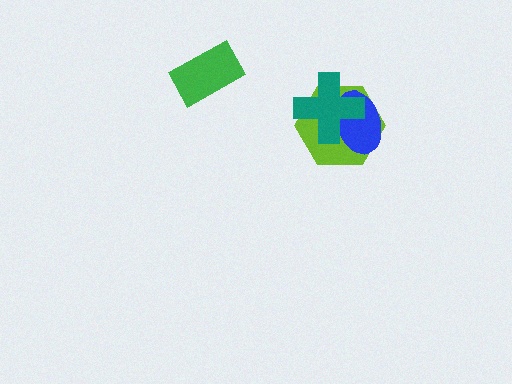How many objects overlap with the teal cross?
2 objects overlap with the teal cross.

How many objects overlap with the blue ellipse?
2 objects overlap with the blue ellipse.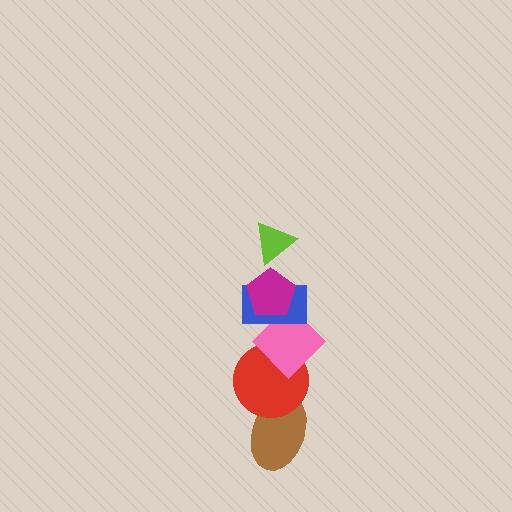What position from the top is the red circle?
The red circle is 5th from the top.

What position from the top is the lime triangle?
The lime triangle is 1st from the top.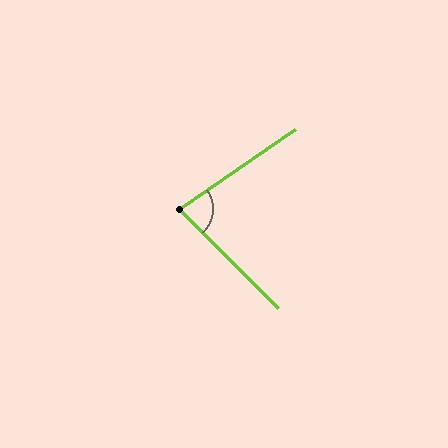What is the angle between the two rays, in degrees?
Approximately 80 degrees.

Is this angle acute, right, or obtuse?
It is acute.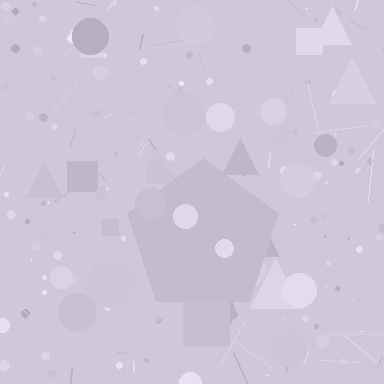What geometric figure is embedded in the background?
A pentagon is embedded in the background.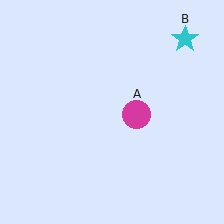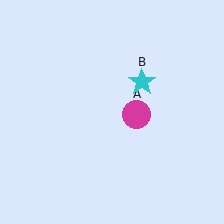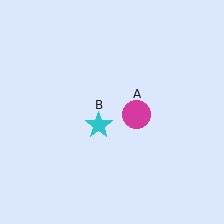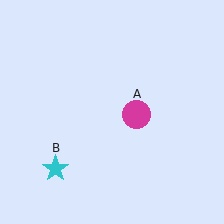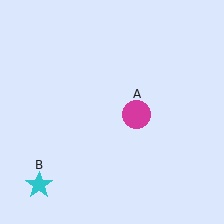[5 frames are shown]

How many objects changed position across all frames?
1 object changed position: cyan star (object B).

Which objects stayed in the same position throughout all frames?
Magenta circle (object A) remained stationary.